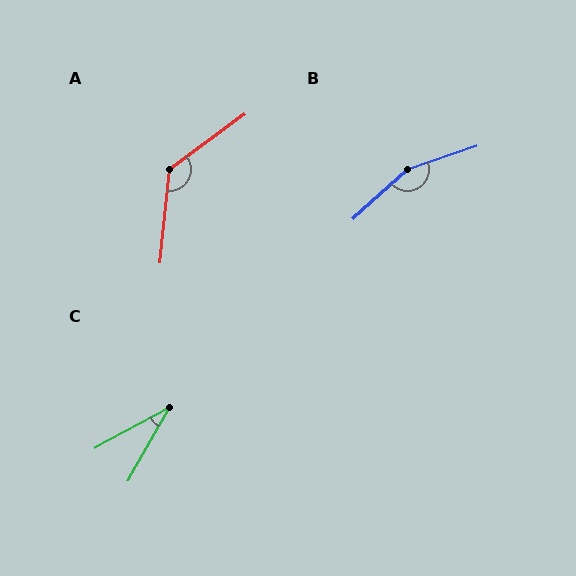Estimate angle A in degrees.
Approximately 132 degrees.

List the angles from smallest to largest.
C (32°), A (132°), B (157°).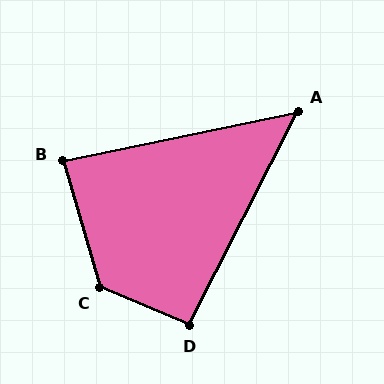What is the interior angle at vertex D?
Approximately 94 degrees (approximately right).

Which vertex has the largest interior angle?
C, at approximately 129 degrees.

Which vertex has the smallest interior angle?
A, at approximately 51 degrees.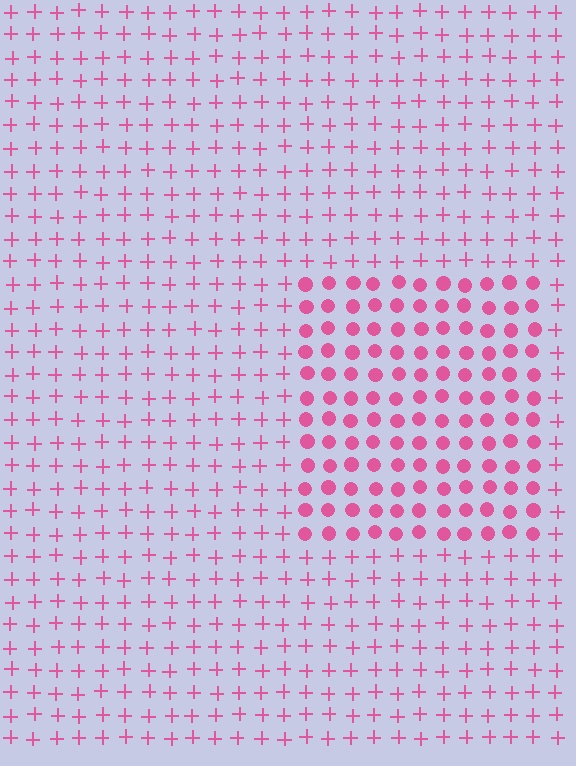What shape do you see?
I see a rectangle.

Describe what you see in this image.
The image is filled with small pink elements arranged in a uniform grid. A rectangle-shaped region contains circles, while the surrounding area contains plus signs. The boundary is defined purely by the change in element shape.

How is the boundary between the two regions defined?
The boundary is defined by a change in element shape: circles inside vs. plus signs outside. All elements share the same color and spacing.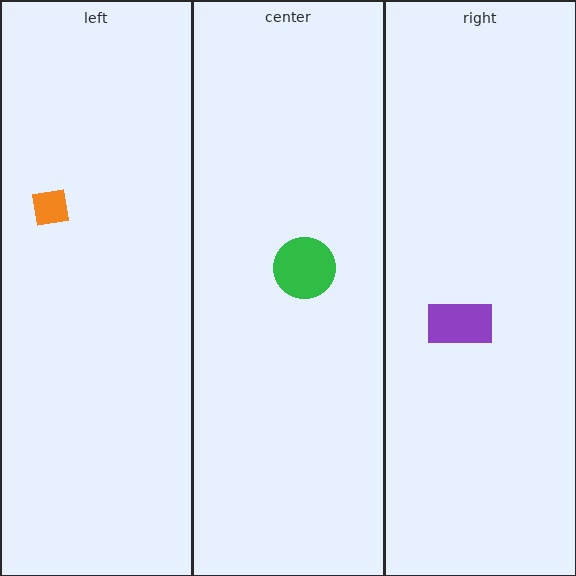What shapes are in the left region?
The orange square.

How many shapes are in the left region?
1.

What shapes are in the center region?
The green circle.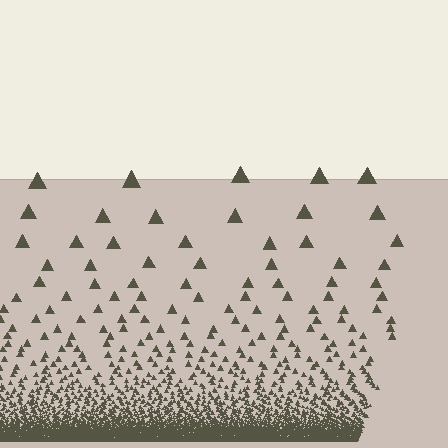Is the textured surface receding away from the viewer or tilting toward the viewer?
The surface appears to tilt toward the viewer. Texture elements get larger and sparser toward the top.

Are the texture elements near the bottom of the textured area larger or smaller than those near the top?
Smaller. The gradient is inverted — elements near the bottom are smaller and denser.